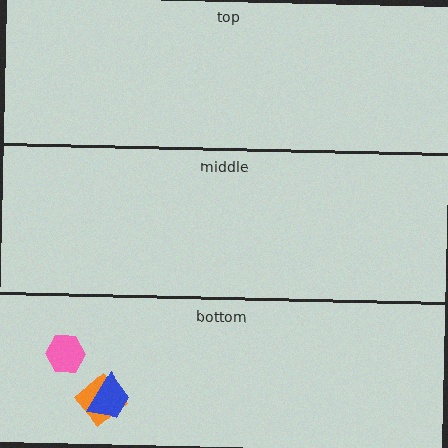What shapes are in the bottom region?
The orange diamond, the pink hexagon, the blue trapezoid.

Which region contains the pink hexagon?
The bottom region.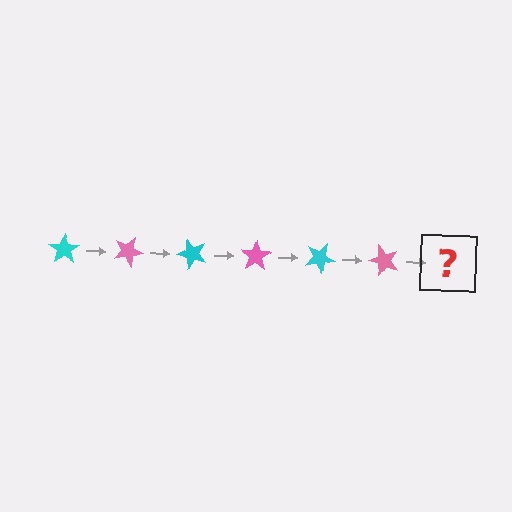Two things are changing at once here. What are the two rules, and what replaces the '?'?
The two rules are that it rotates 25 degrees each step and the color cycles through cyan and pink. The '?' should be a cyan star, rotated 150 degrees from the start.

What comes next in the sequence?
The next element should be a cyan star, rotated 150 degrees from the start.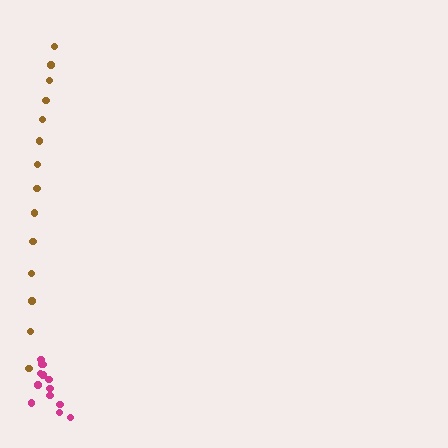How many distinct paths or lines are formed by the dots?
There are 2 distinct paths.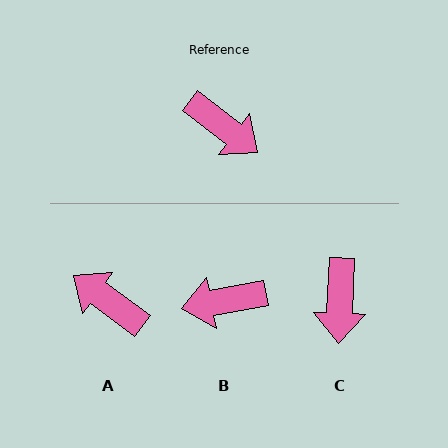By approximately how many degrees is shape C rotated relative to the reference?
Approximately 55 degrees clockwise.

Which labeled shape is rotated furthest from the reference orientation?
A, about 179 degrees away.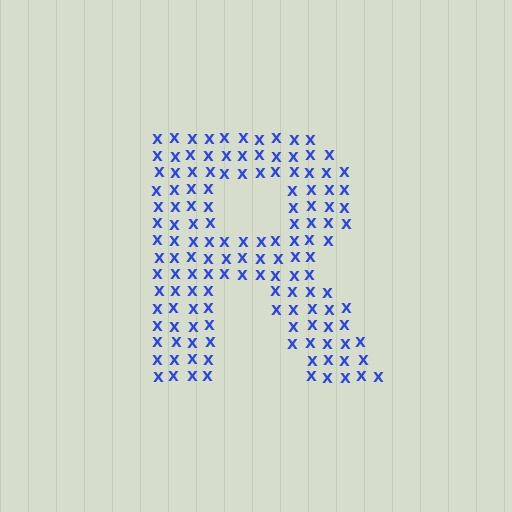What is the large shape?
The large shape is the letter R.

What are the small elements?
The small elements are letter X's.